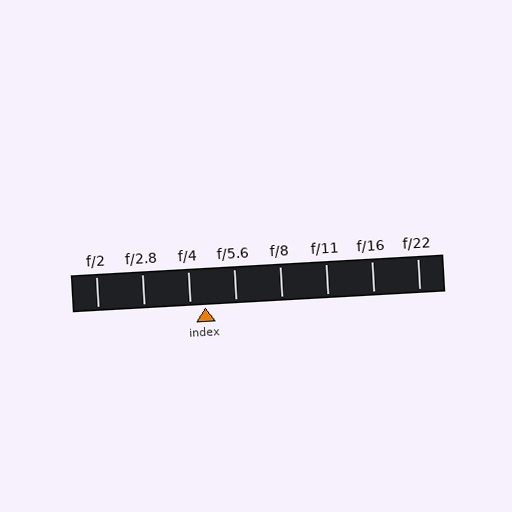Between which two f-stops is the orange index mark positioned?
The index mark is between f/4 and f/5.6.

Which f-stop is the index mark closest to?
The index mark is closest to f/4.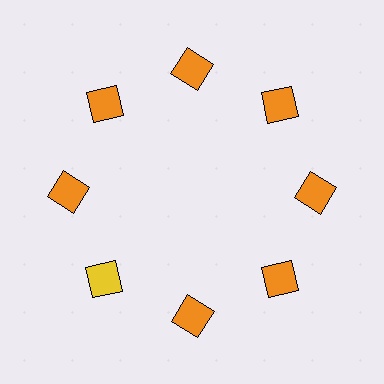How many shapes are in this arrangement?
There are 8 shapes arranged in a ring pattern.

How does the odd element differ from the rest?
It has a different color: yellow instead of orange.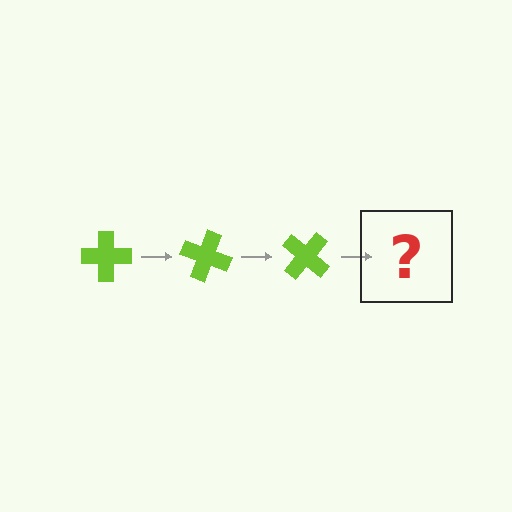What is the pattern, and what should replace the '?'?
The pattern is that the cross rotates 20 degrees each step. The '?' should be a lime cross rotated 60 degrees.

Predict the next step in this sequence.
The next step is a lime cross rotated 60 degrees.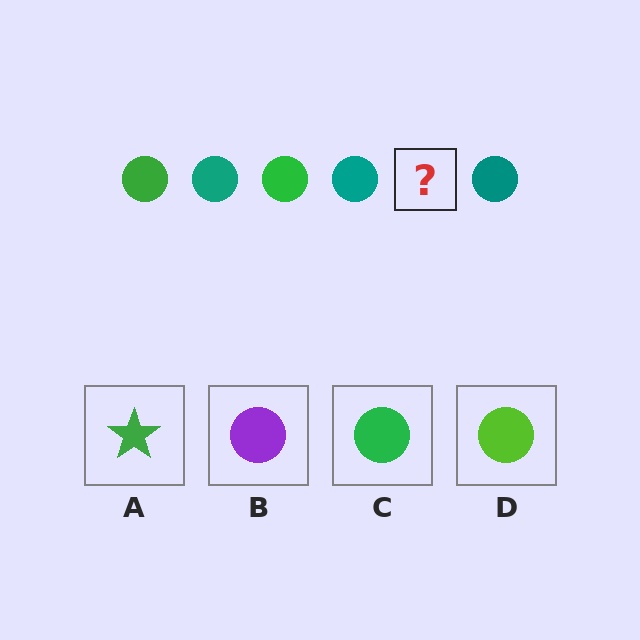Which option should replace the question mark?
Option C.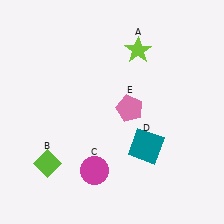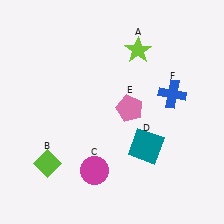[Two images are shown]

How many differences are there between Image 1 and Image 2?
There is 1 difference between the two images.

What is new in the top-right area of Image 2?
A blue cross (F) was added in the top-right area of Image 2.